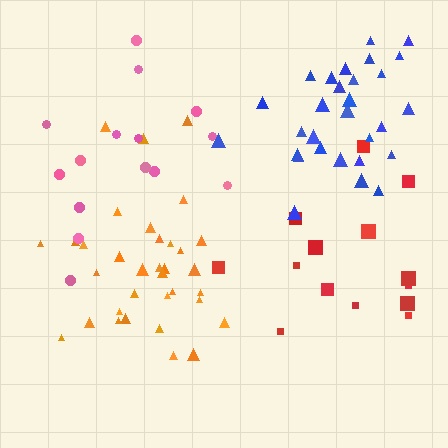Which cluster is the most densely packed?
Blue.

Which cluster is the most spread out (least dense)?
Pink.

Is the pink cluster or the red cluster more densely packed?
Red.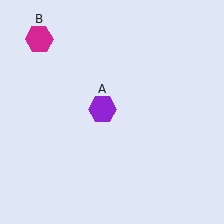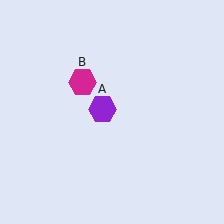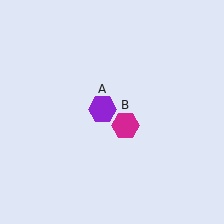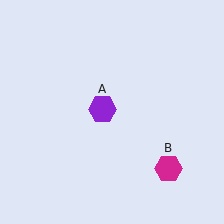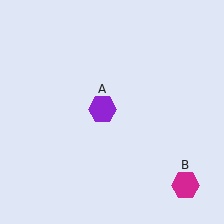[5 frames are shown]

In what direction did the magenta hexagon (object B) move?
The magenta hexagon (object B) moved down and to the right.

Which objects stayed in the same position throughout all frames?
Purple hexagon (object A) remained stationary.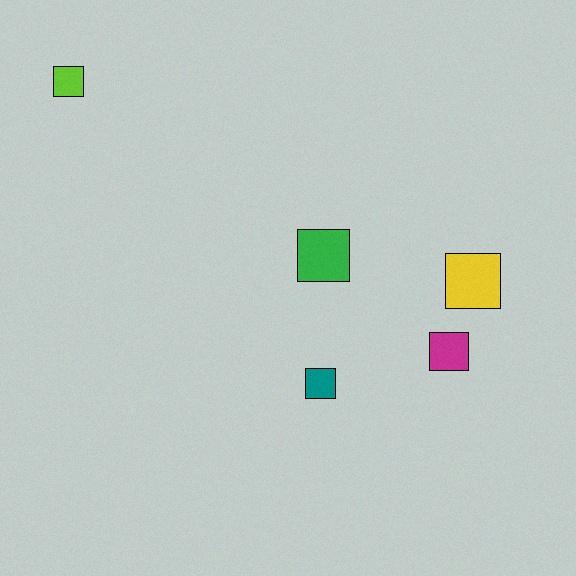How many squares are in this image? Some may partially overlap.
There are 5 squares.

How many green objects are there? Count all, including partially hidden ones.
There is 1 green object.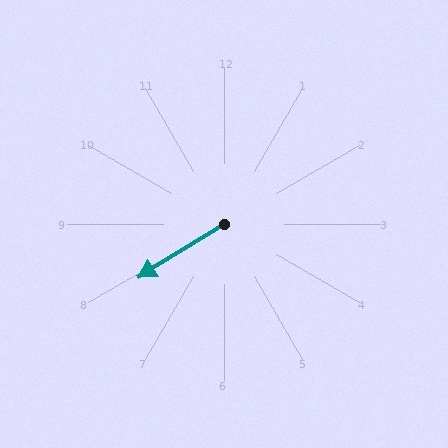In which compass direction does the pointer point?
Southwest.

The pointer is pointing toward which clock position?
Roughly 8 o'clock.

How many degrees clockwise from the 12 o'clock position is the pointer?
Approximately 238 degrees.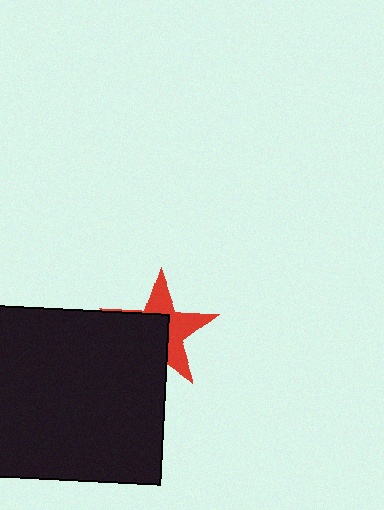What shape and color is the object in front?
The object in front is a black square.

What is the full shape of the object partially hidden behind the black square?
The partially hidden object is a red star.